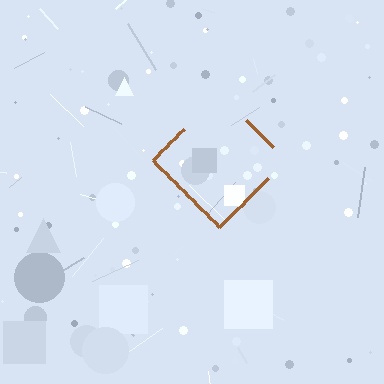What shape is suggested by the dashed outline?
The dashed outline suggests a diamond.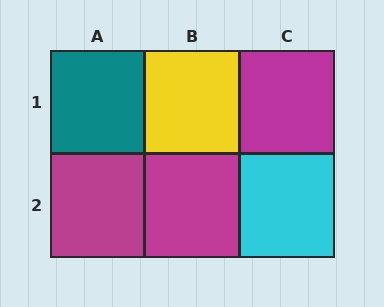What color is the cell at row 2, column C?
Cyan.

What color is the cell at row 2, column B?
Magenta.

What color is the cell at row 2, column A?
Magenta.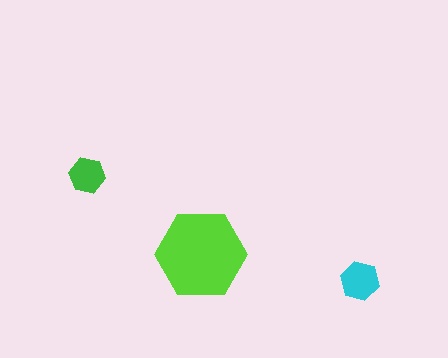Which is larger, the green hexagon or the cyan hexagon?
The cyan one.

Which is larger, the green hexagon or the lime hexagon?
The lime one.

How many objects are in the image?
There are 3 objects in the image.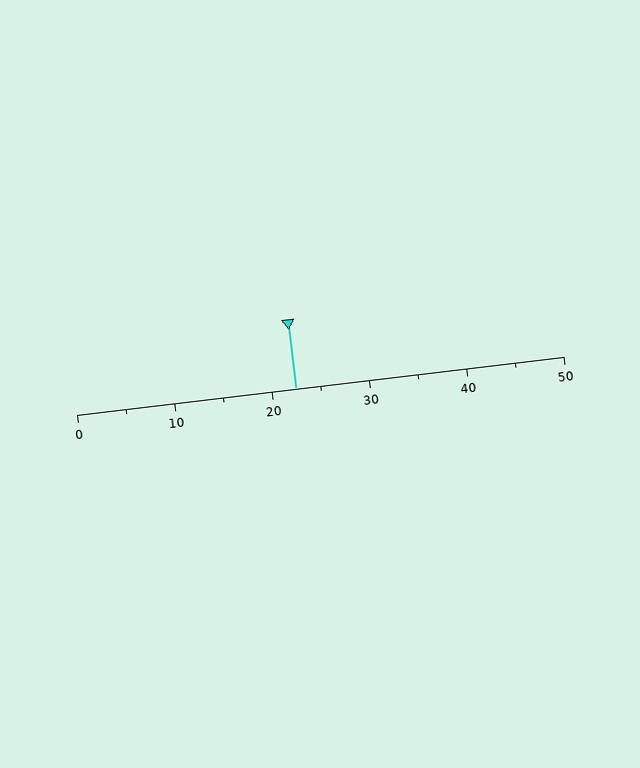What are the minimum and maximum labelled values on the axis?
The axis runs from 0 to 50.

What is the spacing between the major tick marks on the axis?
The major ticks are spaced 10 apart.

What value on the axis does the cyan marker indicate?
The marker indicates approximately 22.5.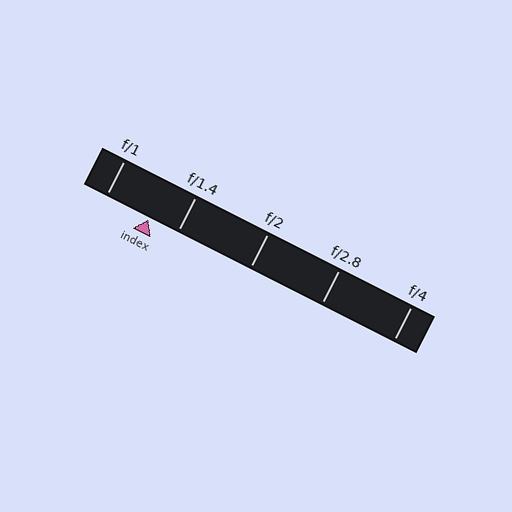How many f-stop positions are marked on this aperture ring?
There are 5 f-stop positions marked.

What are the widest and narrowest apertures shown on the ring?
The widest aperture shown is f/1 and the narrowest is f/4.